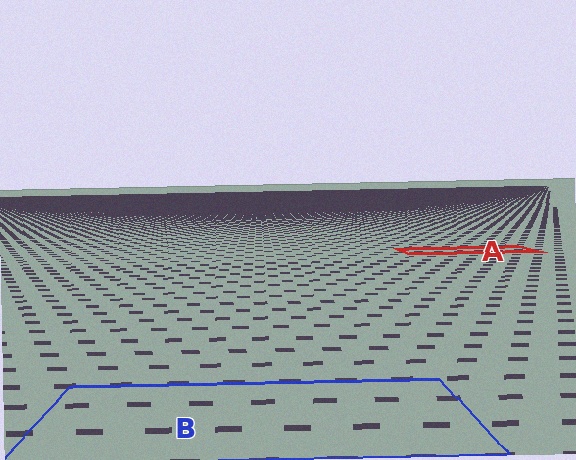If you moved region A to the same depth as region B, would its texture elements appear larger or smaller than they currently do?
They would appear larger. At a closer depth, the same texture elements are projected at a bigger on-screen size.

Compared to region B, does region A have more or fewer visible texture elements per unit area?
Region A has more texture elements per unit area — they are packed more densely because it is farther away.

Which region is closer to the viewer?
Region B is closer. The texture elements there are larger and more spread out.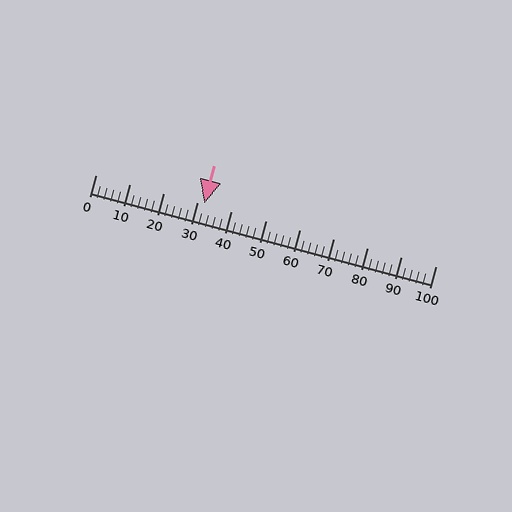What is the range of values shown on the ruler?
The ruler shows values from 0 to 100.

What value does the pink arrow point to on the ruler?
The pink arrow points to approximately 32.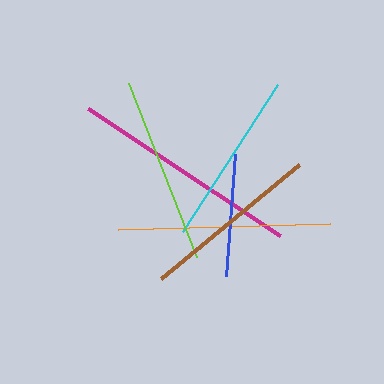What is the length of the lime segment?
The lime segment is approximately 187 pixels long.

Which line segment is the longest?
The magenta line is the longest at approximately 230 pixels.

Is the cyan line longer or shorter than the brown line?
The brown line is longer than the cyan line.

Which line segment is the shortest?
The blue line is the shortest at approximately 122 pixels.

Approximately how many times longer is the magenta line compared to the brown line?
The magenta line is approximately 1.3 times the length of the brown line.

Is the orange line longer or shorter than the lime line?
The orange line is longer than the lime line.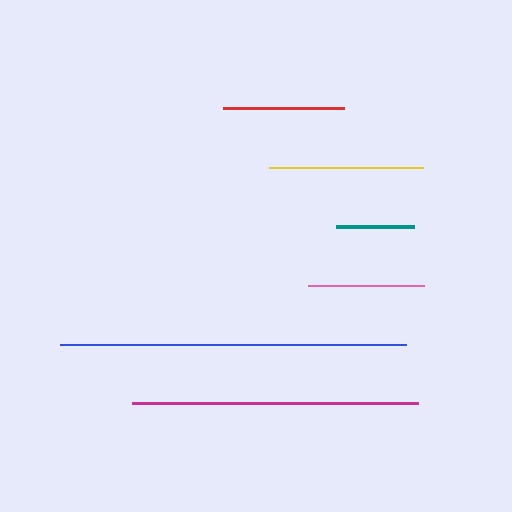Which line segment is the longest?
The blue line is the longest at approximately 346 pixels.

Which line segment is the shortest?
The teal line is the shortest at approximately 78 pixels.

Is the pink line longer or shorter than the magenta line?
The magenta line is longer than the pink line.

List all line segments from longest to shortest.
From longest to shortest: blue, magenta, yellow, red, pink, teal.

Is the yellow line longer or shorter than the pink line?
The yellow line is longer than the pink line.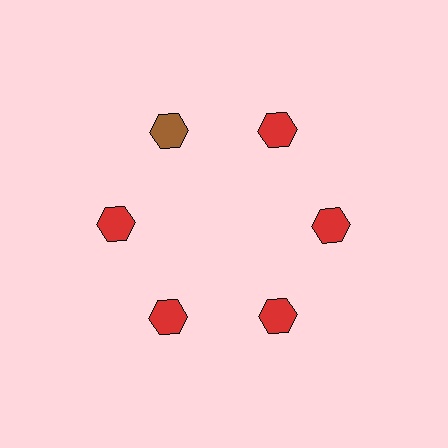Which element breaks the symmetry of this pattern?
The brown hexagon at roughly the 11 o'clock position breaks the symmetry. All other shapes are red hexagons.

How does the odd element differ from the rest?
It has a different color: brown instead of red.